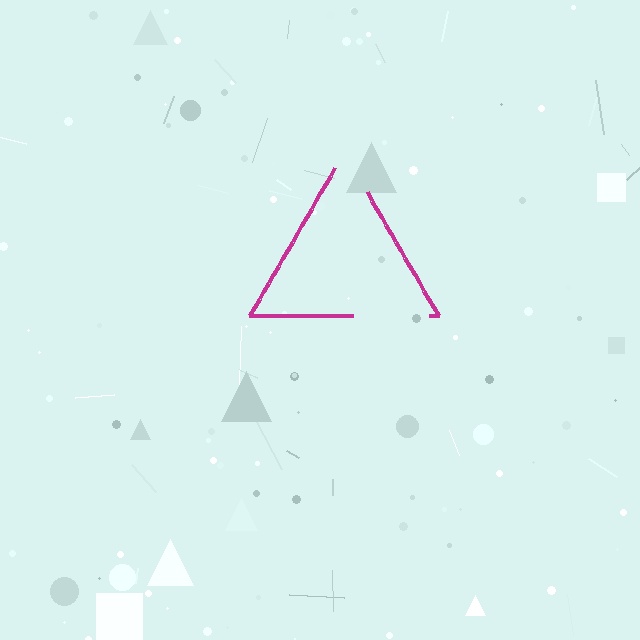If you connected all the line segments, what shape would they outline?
They would outline a triangle.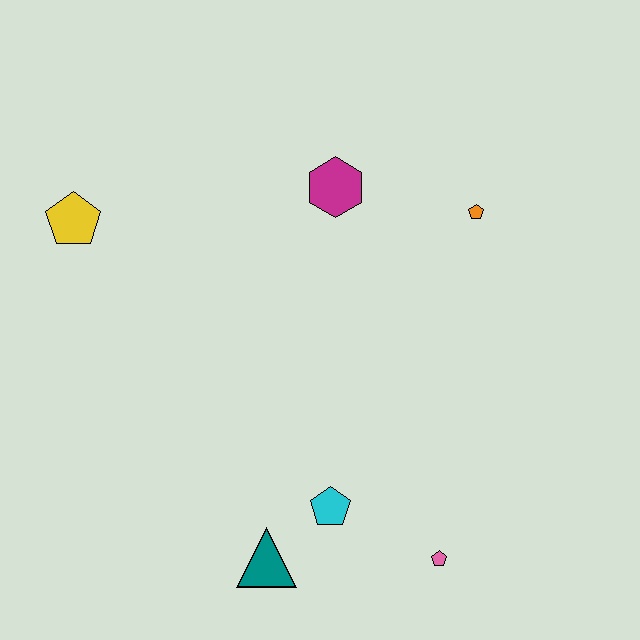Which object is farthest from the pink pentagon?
The yellow pentagon is farthest from the pink pentagon.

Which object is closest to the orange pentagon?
The magenta hexagon is closest to the orange pentagon.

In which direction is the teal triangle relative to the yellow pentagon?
The teal triangle is below the yellow pentagon.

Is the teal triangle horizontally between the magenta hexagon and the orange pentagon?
No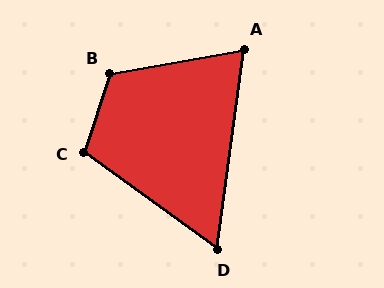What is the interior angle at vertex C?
Approximately 108 degrees (obtuse).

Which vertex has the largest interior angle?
B, at approximately 118 degrees.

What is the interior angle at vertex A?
Approximately 72 degrees (acute).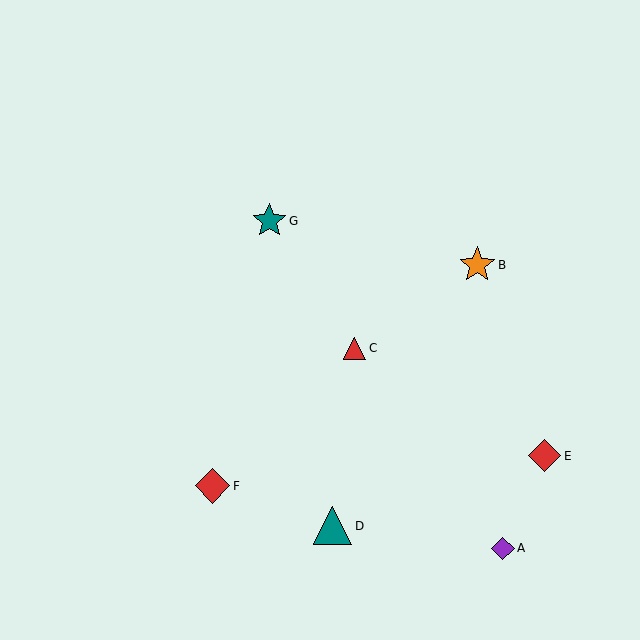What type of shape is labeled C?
Shape C is a red triangle.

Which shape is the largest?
The teal triangle (labeled D) is the largest.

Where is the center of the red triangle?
The center of the red triangle is at (354, 348).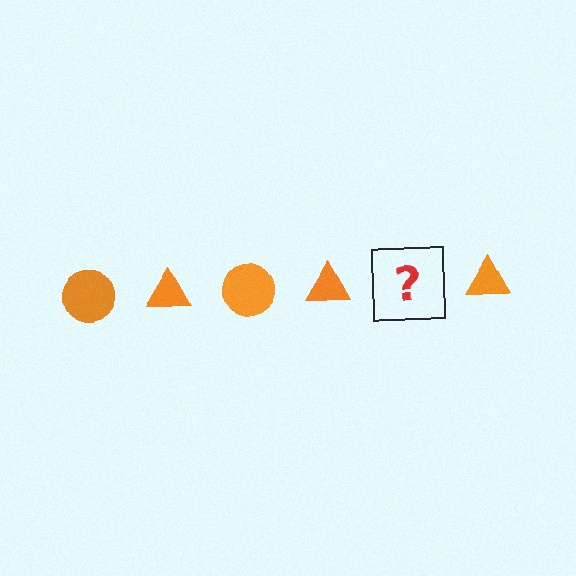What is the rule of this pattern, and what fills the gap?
The rule is that the pattern cycles through circle, triangle shapes in orange. The gap should be filled with an orange circle.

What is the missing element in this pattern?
The missing element is an orange circle.